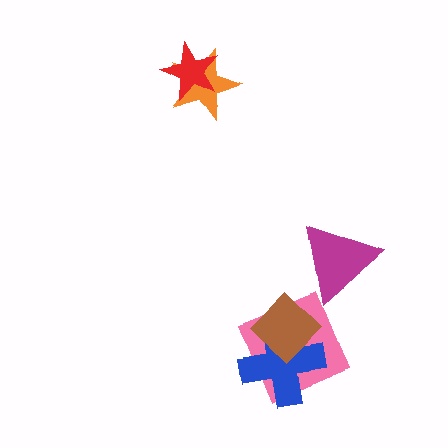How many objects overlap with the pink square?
2 objects overlap with the pink square.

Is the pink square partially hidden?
Yes, it is partially covered by another shape.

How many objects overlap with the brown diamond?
2 objects overlap with the brown diamond.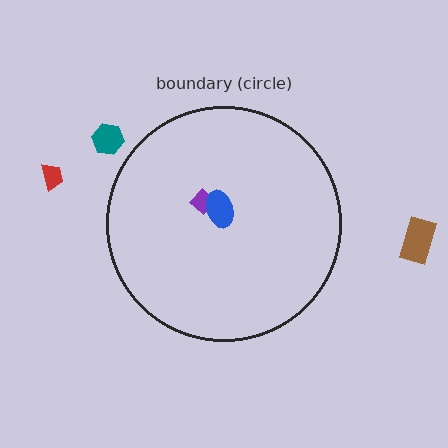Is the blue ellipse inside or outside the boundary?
Inside.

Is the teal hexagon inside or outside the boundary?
Outside.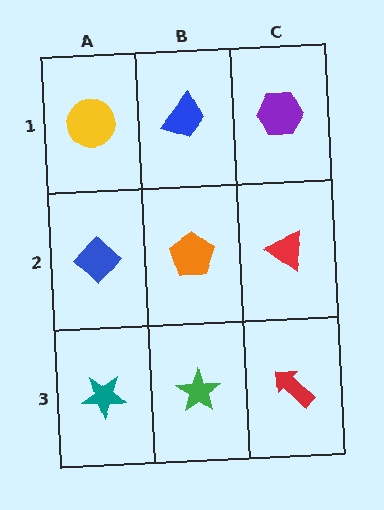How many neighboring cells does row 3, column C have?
2.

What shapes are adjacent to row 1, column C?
A red triangle (row 2, column C), a blue trapezoid (row 1, column B).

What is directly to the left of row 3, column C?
A green star.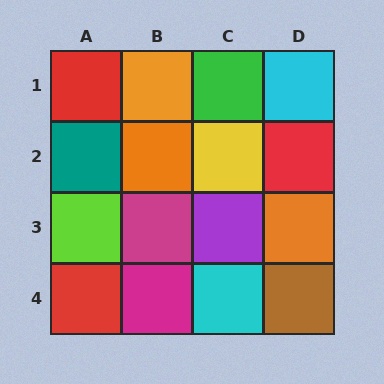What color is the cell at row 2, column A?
Teal.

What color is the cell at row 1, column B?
Orange.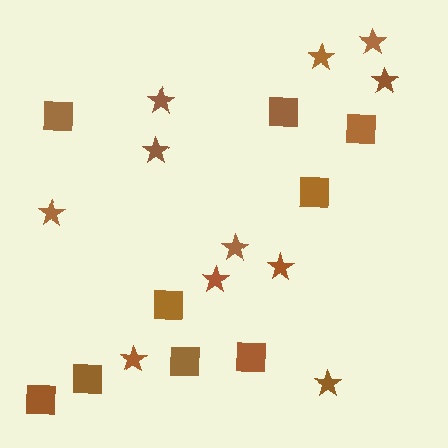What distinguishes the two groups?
There are 2 groups: one group of stars (11) and one group of squares (9).